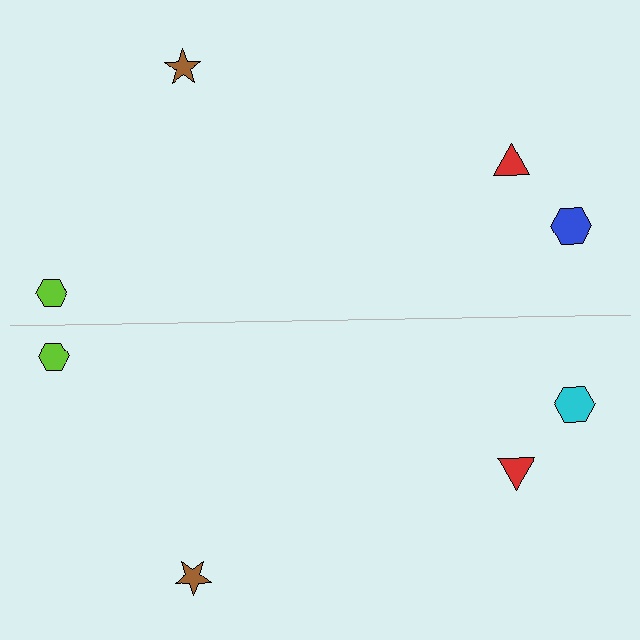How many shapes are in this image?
There are 8 shapes in this image.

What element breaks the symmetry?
The cyan hexagon on the bottom side breaks the symmetry — its mirror counterpart is blue.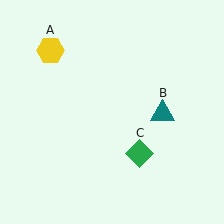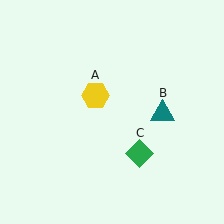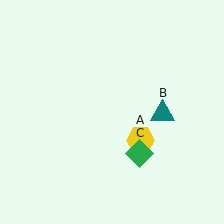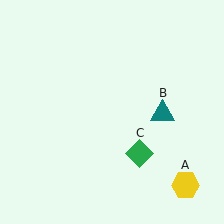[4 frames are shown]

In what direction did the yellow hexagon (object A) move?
The yellow hexagon (object A) moved down and to the right.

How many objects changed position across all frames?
1 object changed position: yellow hexagon (object A).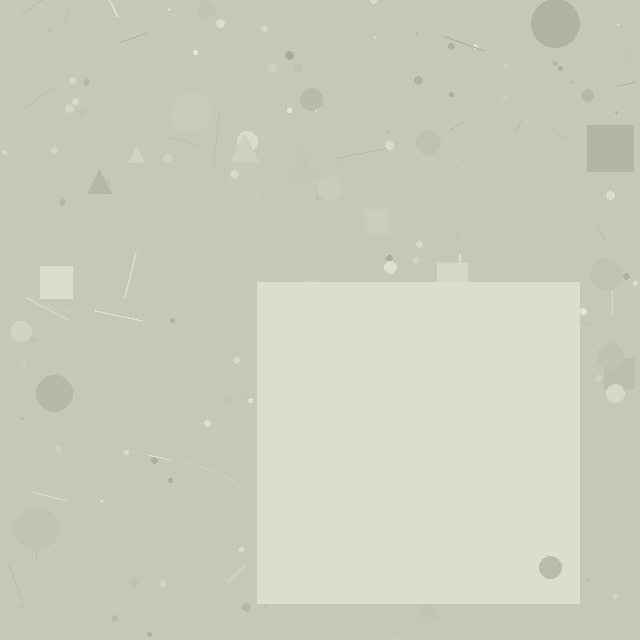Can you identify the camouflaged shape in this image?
The camouflaged shape is a square.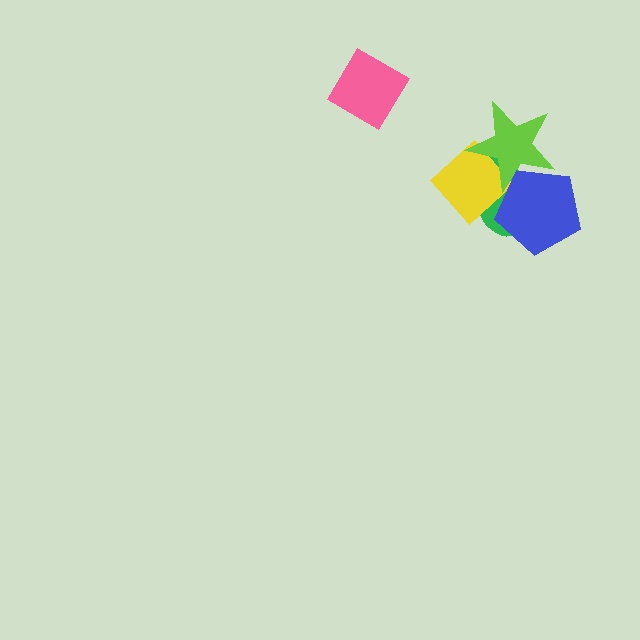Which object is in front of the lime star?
The blue pentagon is in front of the lime star.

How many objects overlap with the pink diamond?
0 objects overlap with the pink diamond.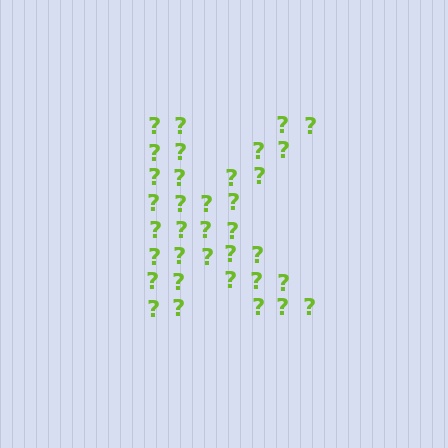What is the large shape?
The large shape is the letter K.